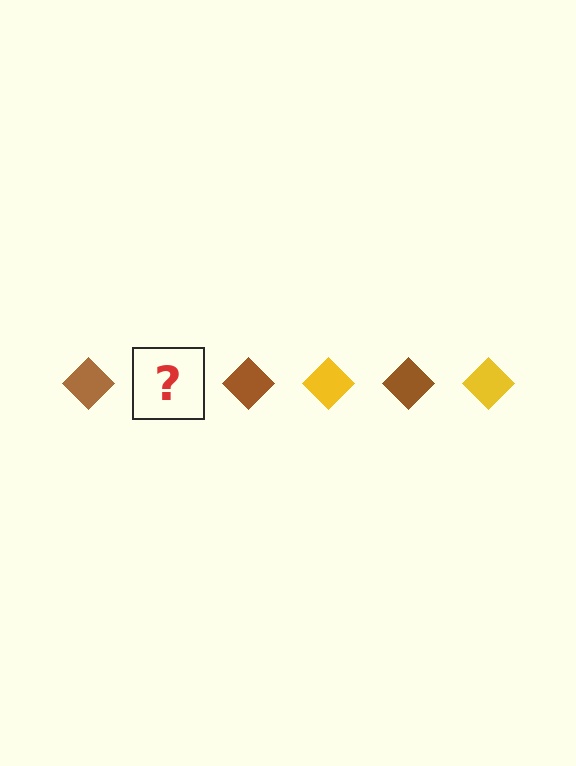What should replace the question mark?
The question mark should be replaced with a yellow diamond.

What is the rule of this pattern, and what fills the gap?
The rule is that the pattern cycles through brown, yellow diamonds. The gap should be filled with a yellow diamond.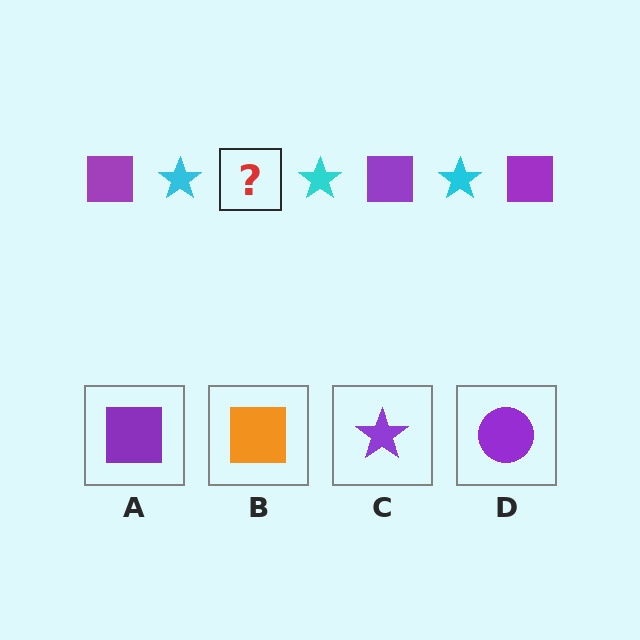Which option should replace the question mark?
Option A.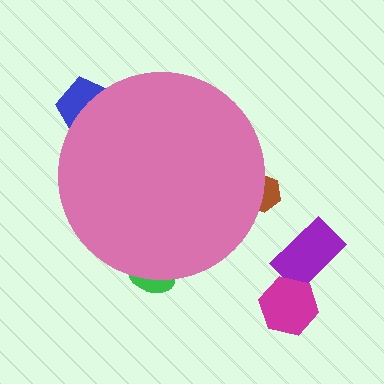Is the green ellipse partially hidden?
Yes, the green ellipse is partially hidden behind the pink circle.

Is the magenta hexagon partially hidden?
No, the magenta hexagon is fully visible.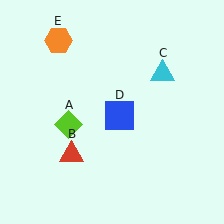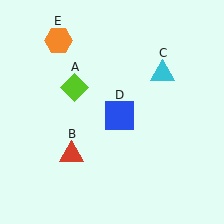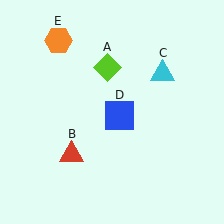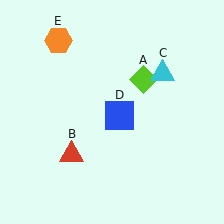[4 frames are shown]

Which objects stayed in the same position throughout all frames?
Red triangle (object B) and cyan triangle (object C) and blue square (object D) and orange hexagon (object E) remained stationary.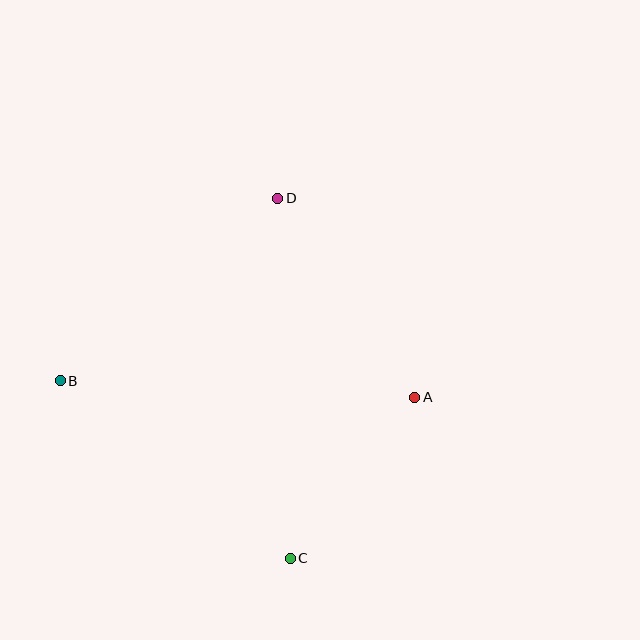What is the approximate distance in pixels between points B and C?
The distance between B and C is approximately 290 pixels.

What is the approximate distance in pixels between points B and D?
The distance between B and D is approximately 284 pixels.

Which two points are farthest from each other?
Points C and D are farthest from each other.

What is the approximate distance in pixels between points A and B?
The distance between A and B is approximately 355 pixels.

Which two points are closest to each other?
Points A and C are closest to each other.